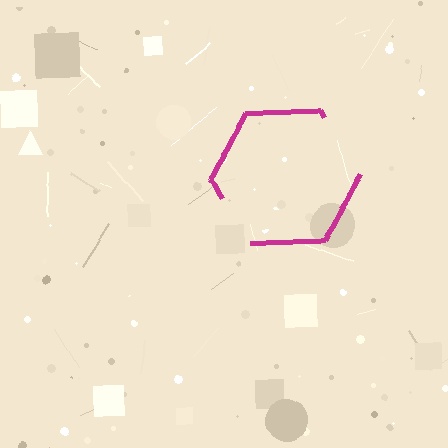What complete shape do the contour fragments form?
The contour fragments form a hexagon.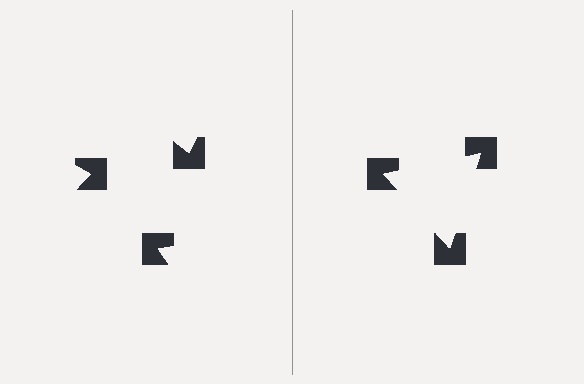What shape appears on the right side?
An illusory triangle.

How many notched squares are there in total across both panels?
6 — 3 on each side.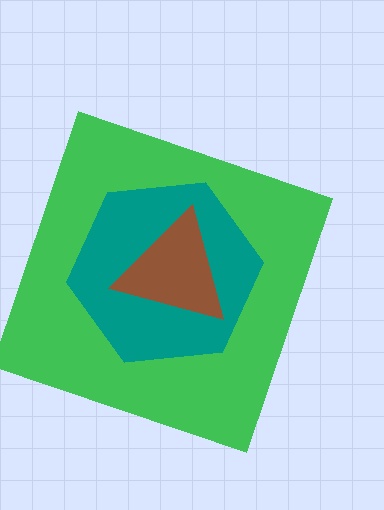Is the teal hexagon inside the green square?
Yes.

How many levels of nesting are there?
3.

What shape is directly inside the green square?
The teal hexagon.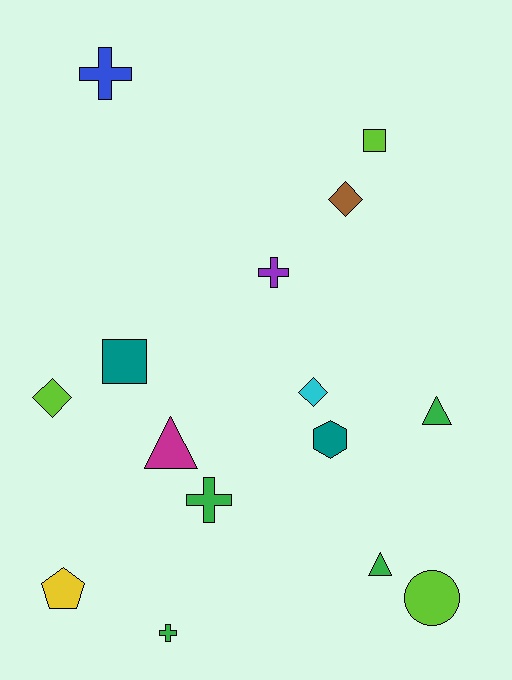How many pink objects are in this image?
There are no pink objects.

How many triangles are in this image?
There are 3 triangles.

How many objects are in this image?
There are 15 objects.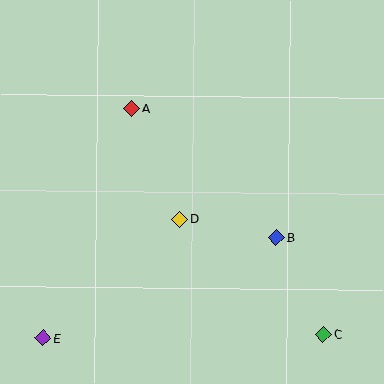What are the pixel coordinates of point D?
Point D is at (180, 219).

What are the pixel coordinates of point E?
Point E is at (43, 338).